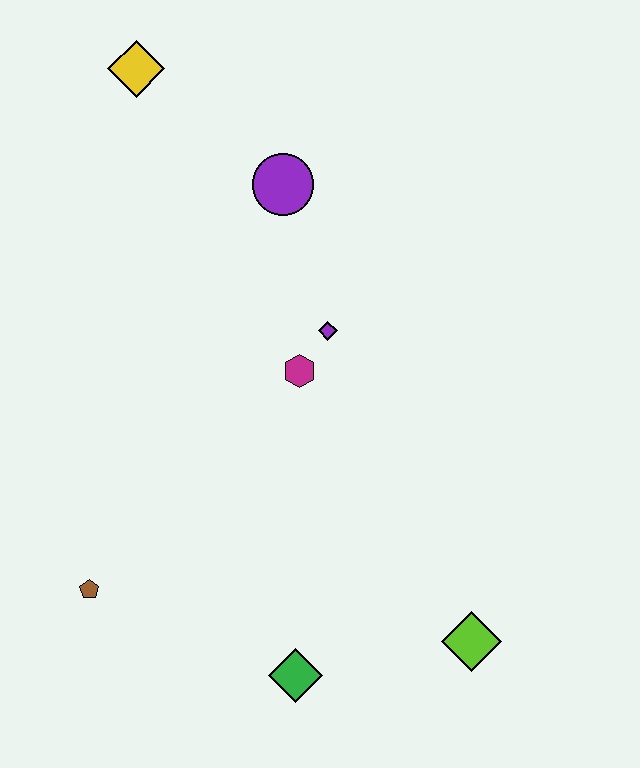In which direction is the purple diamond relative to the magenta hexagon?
The purple diamond is above the magenta hexagon.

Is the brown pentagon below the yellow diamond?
Yes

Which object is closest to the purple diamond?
The magenta hexagon is closest to the purple diamond.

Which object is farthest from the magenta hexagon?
The yellow diamond is farthest from the magenta hexagon.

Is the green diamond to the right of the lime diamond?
No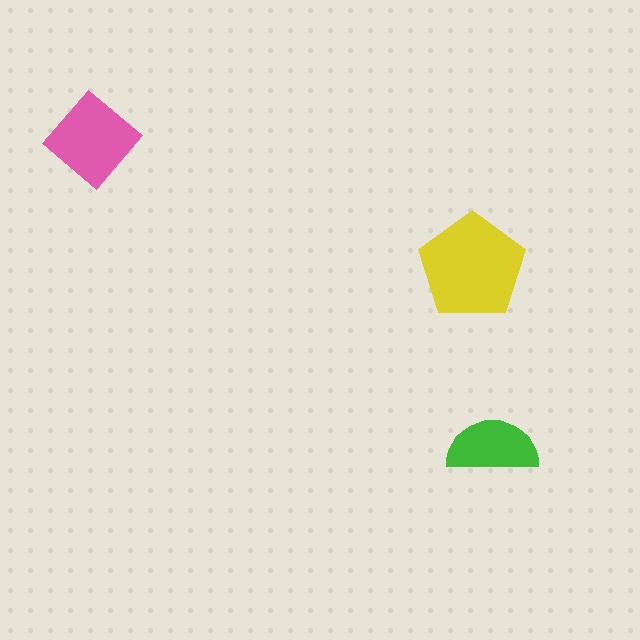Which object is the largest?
The yellow pentagon.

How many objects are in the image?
There are 3 objects in the image.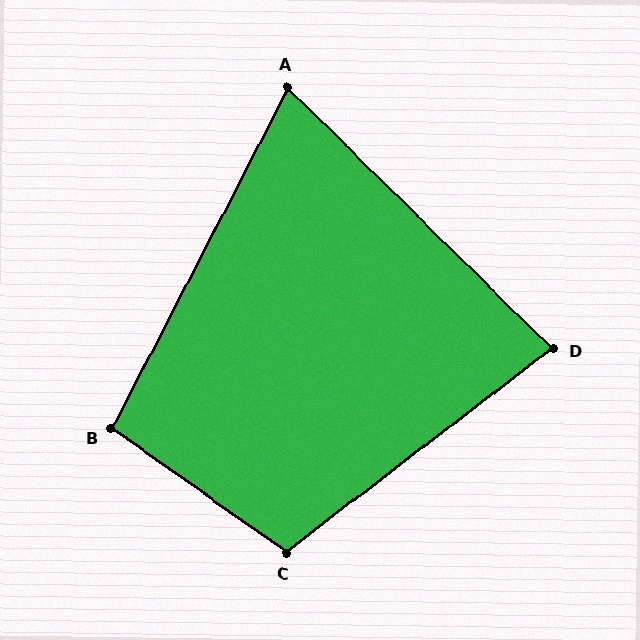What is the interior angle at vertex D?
Approximately 82 degrees (acute).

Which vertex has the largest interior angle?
C, at approximately 107 degrees.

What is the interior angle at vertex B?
Approximately 98 degrees (obtuse).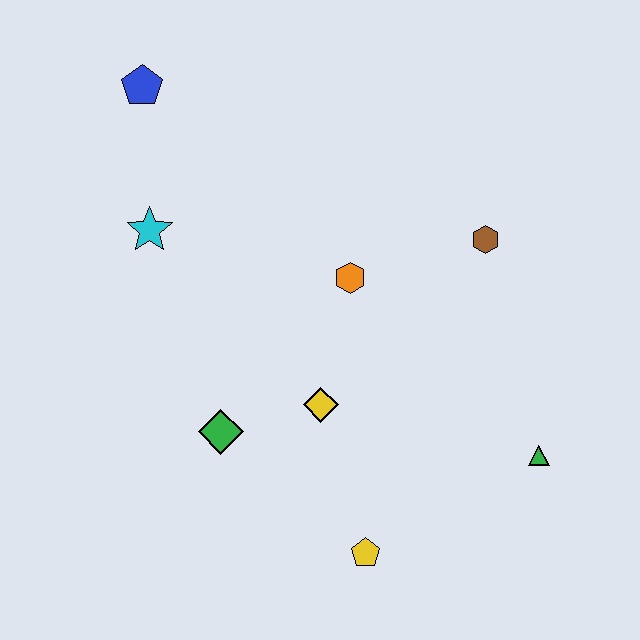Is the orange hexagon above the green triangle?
Yes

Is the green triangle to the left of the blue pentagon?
No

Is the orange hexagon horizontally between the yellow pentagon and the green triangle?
No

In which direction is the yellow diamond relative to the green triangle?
The yellow diamond is to the left of the green triangle.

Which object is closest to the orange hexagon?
The yellow diamond is closest to the orange hexagon.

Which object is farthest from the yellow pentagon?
The blue pentagon is farthest from the yellow pentagon.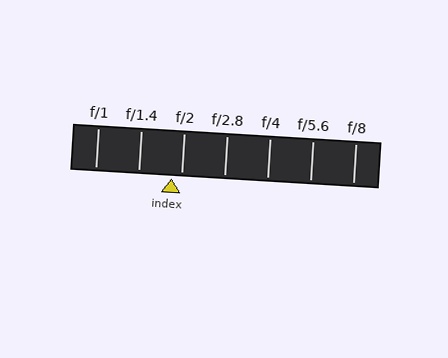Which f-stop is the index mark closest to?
The index mark is closest to f/2.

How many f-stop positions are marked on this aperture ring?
There are 7 f-stop positions marked.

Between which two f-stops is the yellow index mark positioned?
The index mark is between f/1.4 and f/2.